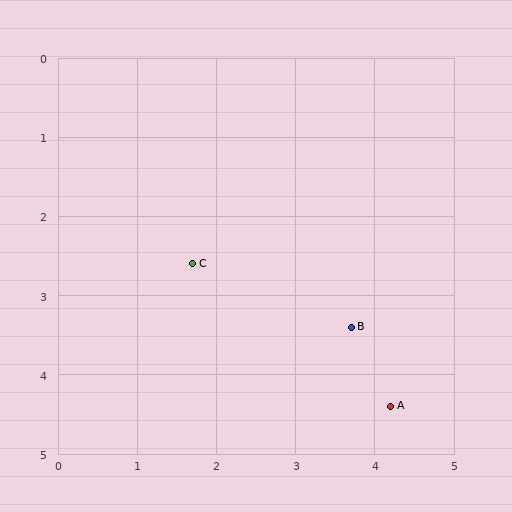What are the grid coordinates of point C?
Point C is at approximately (1.7, 2.6).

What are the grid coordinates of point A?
Point A is at approximately (4.2, 4.4).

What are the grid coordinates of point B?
Point B is at approximately (3.7, 3.4).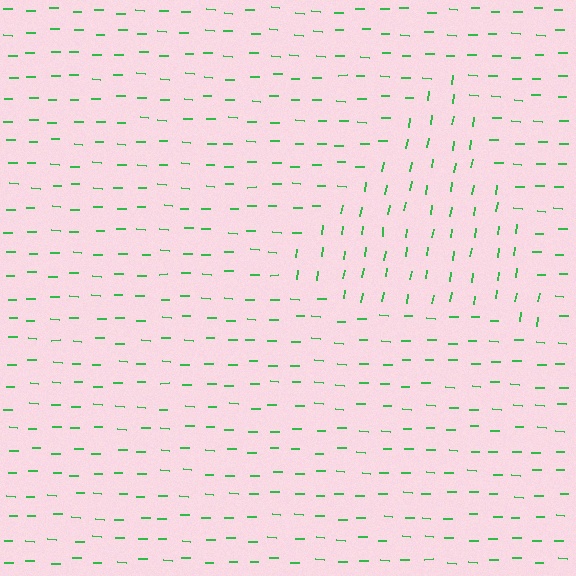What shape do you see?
I see a triangle.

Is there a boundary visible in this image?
Yes, there is a texture boundary formed by a change in line orientation.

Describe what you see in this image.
The image is filled with small green line segments. A triangle region in the image has lines oriented differently from the surrounding lines, creating a visible texture boundary.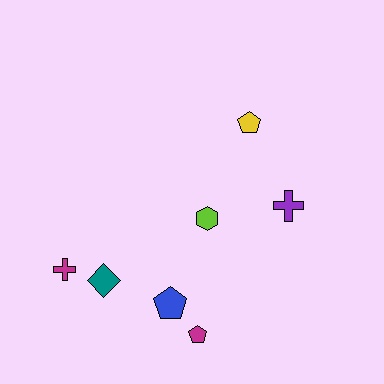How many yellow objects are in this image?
There is 1 yellow object.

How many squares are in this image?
There are no squares.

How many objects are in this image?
There are 7 objects.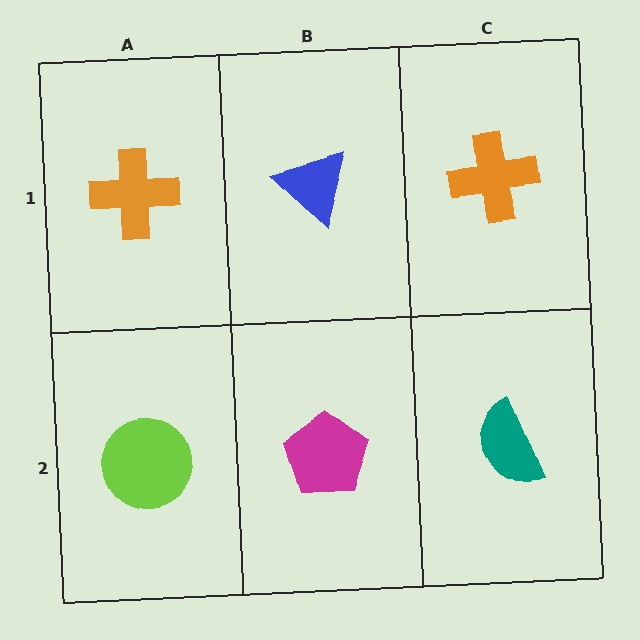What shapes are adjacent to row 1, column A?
A lime circle (row 2, column A), a blue triangle (row 1, column B).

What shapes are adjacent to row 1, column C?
A teal semicircle (row 2, column C), a blue triangle (row 1, column B).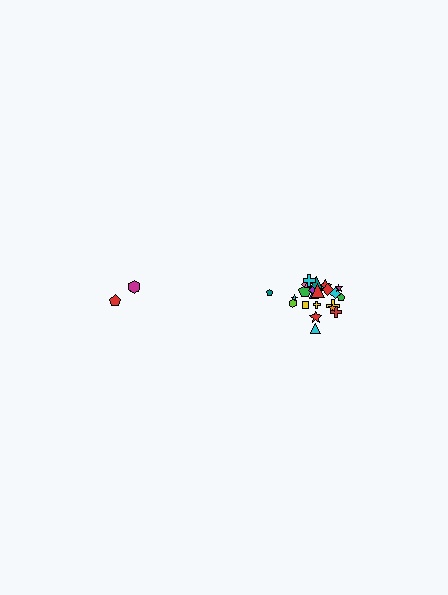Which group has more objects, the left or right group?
The right group.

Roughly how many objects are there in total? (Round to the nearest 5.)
Roughly 30 objects in total.